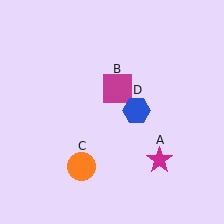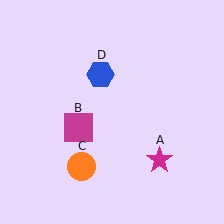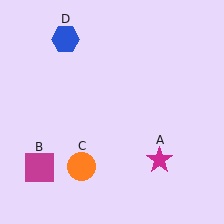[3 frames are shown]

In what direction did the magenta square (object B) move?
The magenta square (object B) moved down and to the left.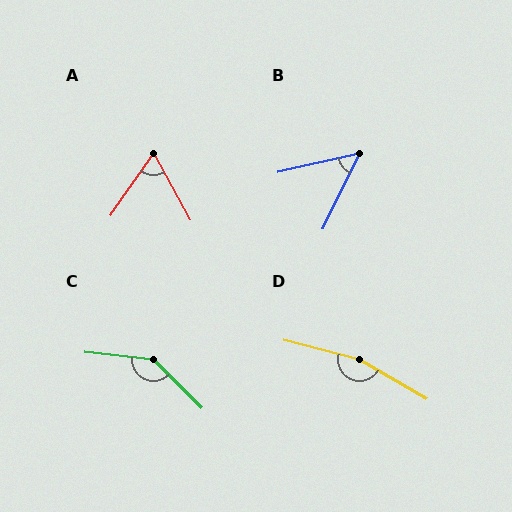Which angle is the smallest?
B, at approximately 52 degrees.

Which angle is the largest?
D, at approximately 164 degrees.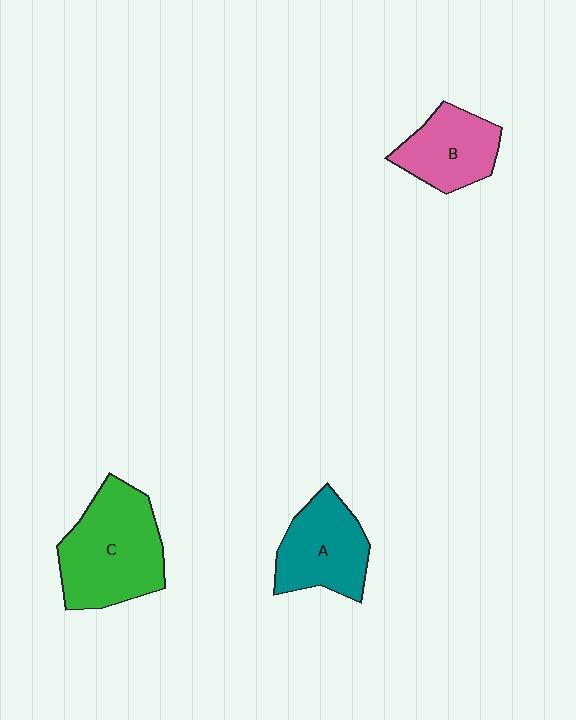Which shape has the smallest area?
Shape B (pink).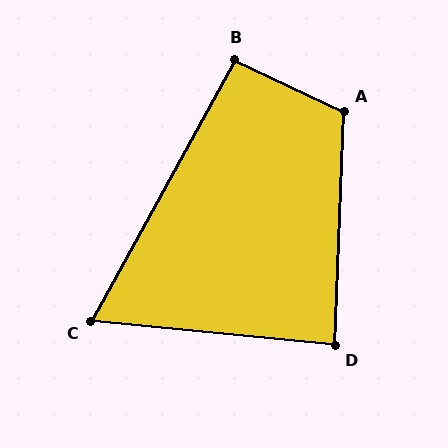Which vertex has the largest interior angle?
A, at approximately 113 degrees.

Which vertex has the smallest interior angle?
C, at approximately 67 degrees.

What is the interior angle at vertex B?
Approximately 93 degrees (approximately right).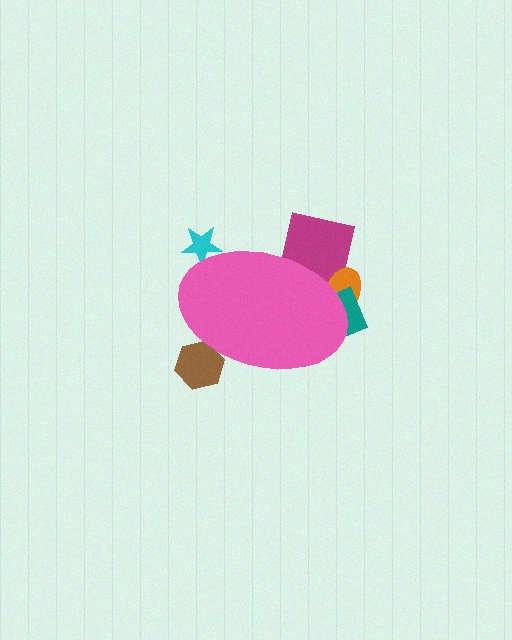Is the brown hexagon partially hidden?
Yes, the brown hexagon is partially hidden behind the pink ellipse.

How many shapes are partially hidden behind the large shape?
5 shapes are partially hidden.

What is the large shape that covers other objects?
A pink ellipse.